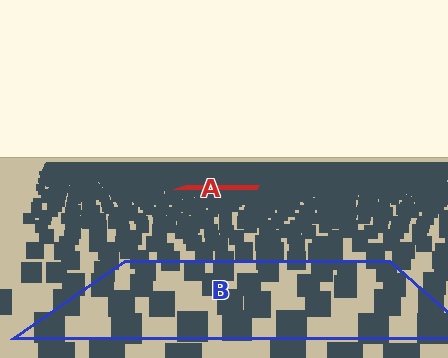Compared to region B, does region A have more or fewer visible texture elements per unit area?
Region A has more texture elements per unit area — they are packed more densely because it is farther away.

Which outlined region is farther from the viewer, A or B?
Region A is farther from the viewer — the texture elements inside it appear smaller and more densely packed.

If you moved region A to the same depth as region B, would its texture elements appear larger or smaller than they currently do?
They would appear larger. At a closer depth, the same texture elements are projected at a bigger on-screen size.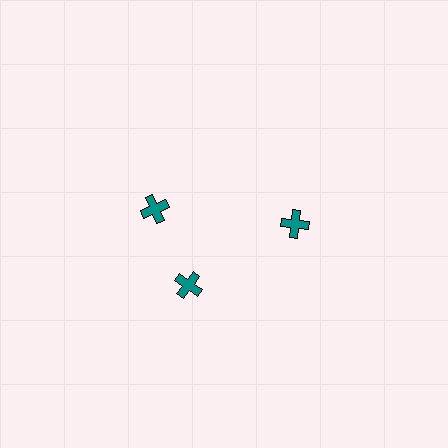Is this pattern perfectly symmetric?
No. The 3 teal crosses are arranged in a ring, but one element near the 11 o'clock position is rotated out of alignment along the ring, breaking the 3-fold rotational symmetry.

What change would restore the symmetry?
The symmetry would be restored by rotating it back into even spacing with its neighbors so that all 3 crosses sit at equal angles and equal distance from the center.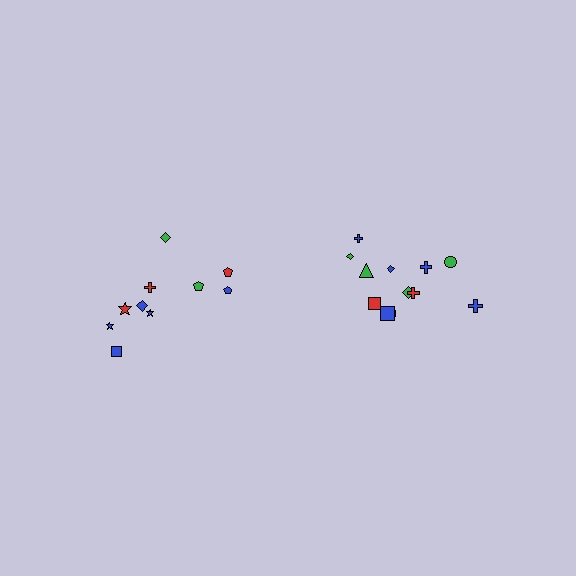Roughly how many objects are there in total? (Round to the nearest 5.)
Roughly 20 objects in total.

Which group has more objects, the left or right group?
The right group.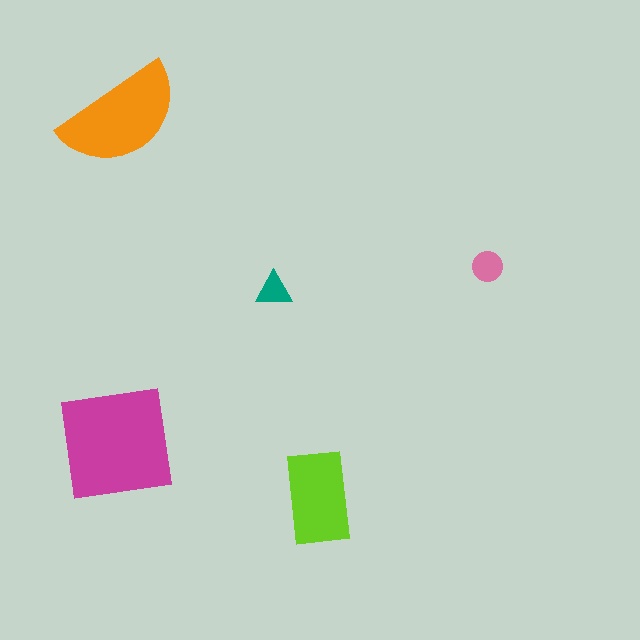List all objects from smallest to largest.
The teal triangle, the pink circle, the lime rectangle, the orange semicircle, the magenta square.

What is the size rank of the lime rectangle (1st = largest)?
3rd.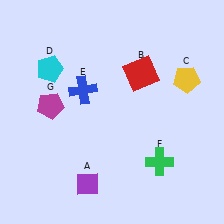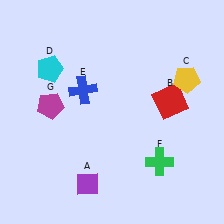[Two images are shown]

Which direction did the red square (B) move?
The red square (B) moved right.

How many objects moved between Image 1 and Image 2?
1 object moved between the two images.